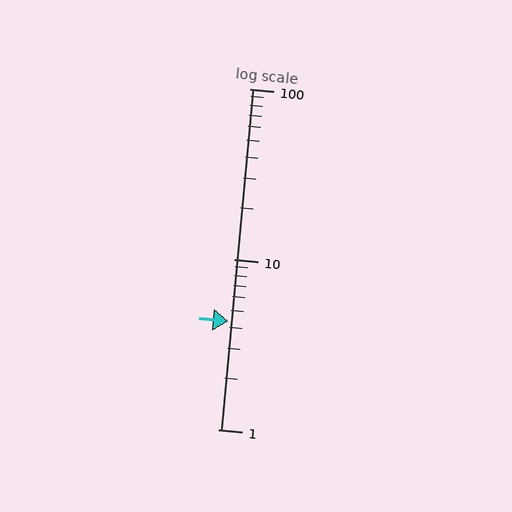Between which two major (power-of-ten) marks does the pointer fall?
The pointer is between 1 and 10.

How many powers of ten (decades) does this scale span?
The scale spans 2 decades, from 1 to 100.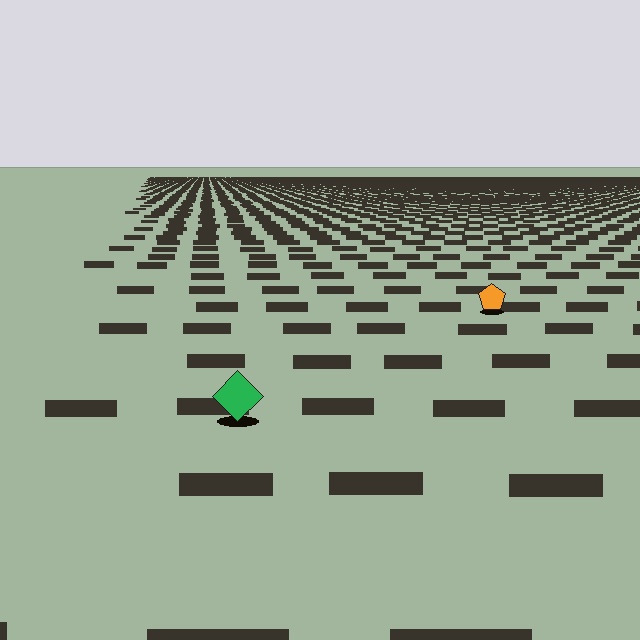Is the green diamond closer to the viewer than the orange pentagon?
Yes. The green diamond is closer — you can tell from the texture gradient: the ground texture is coarser near it.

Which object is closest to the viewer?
The green diamond is closest. The texture marks near it are larger and more spread out.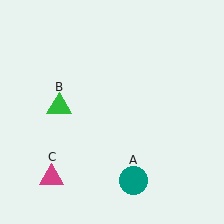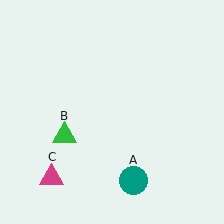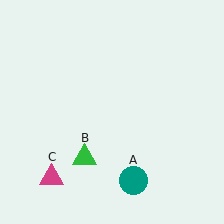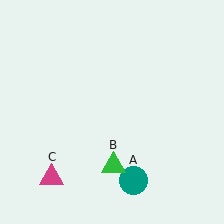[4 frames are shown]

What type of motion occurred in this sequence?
The green triangle (object B) rotated counterclockwise around the center of the scene.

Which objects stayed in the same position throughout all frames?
Teal circle (object A) and magenta triangle (object C) remained stationary.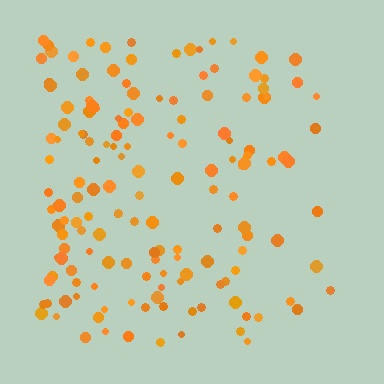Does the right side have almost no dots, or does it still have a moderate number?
Still a moderate number, just noticeably fewer than the left.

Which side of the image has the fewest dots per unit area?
The right.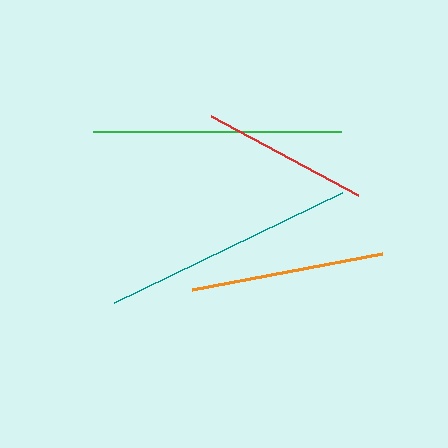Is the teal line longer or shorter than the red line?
The teal line is longer than the red line.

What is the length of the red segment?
The red segment is approximately 166 pixels long.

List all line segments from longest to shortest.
From longest to shortest: teal, green, orange, red.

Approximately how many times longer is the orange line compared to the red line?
The orange line is approximately 1.2 times the length of the red line.